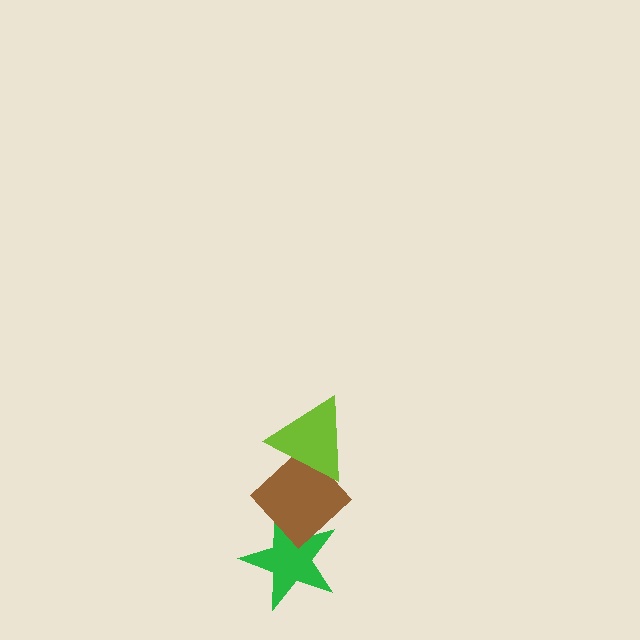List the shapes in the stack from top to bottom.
From top to bottom: the lime triangle, the brown diamond, the green star.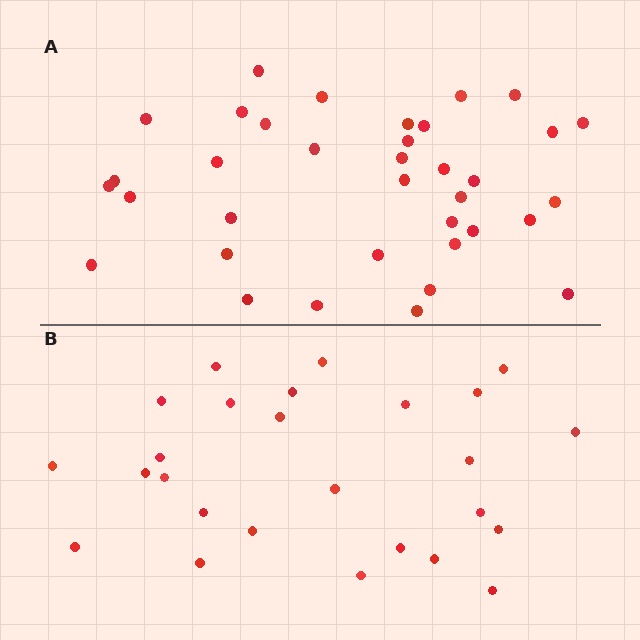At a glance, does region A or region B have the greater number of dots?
Region A (the top region) has more dots.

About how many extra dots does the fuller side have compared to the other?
Region A has roughly 10 or so more dots than region B.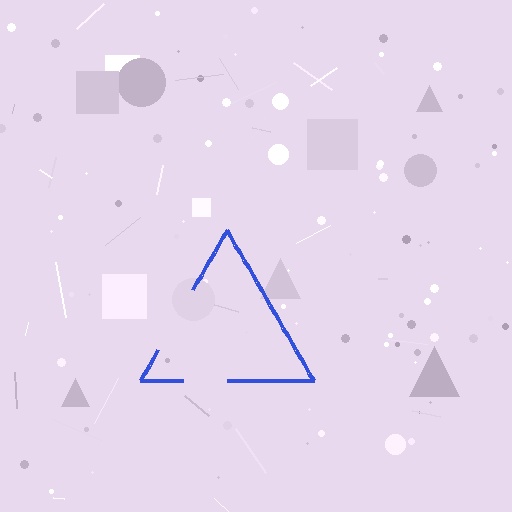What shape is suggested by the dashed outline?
The dashed outline suggests a triangle.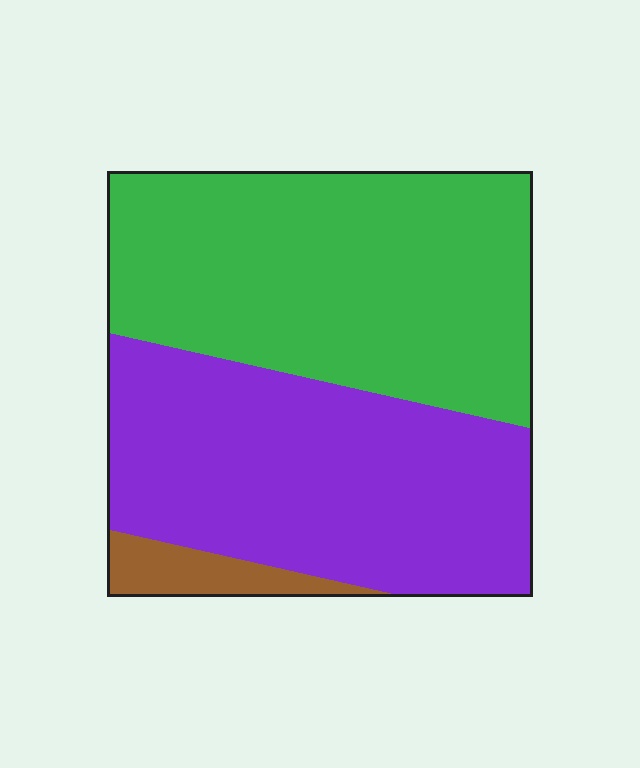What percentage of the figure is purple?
Purple covers around 45% of the figure.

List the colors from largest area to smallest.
From largest to smallest: green, purple, brown.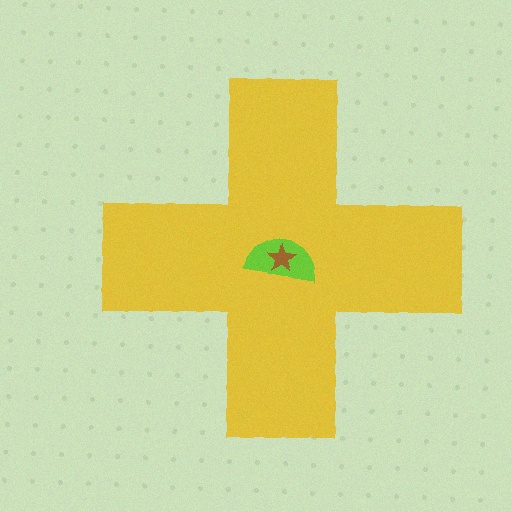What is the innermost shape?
The brown star.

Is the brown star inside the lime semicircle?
Yes.